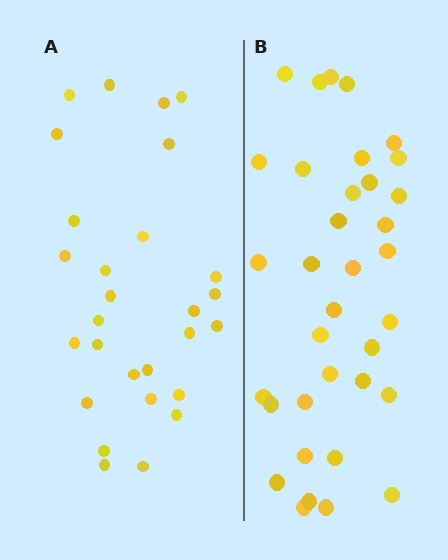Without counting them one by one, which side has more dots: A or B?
Region B (the right region) has more dots.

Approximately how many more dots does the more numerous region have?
Region B has roughly 8 or so more dots than region A.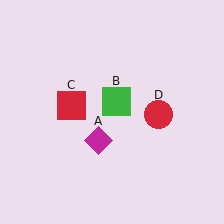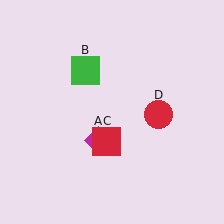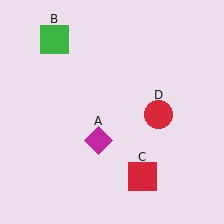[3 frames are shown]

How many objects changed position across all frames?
2 objects changed position: green square (object B), red square (object C).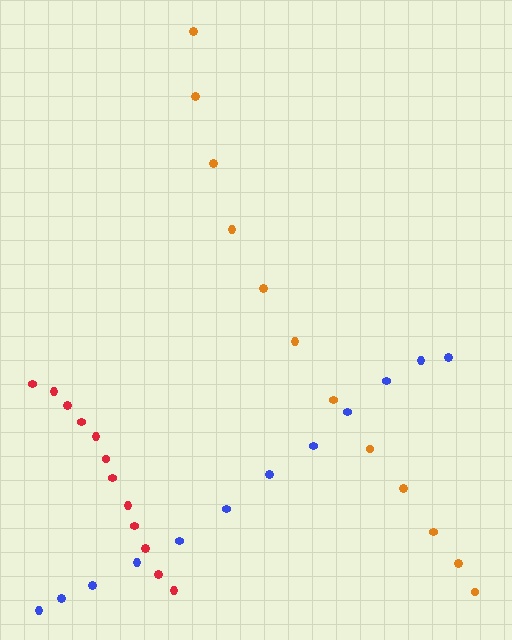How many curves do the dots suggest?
There are 3 distinct paths.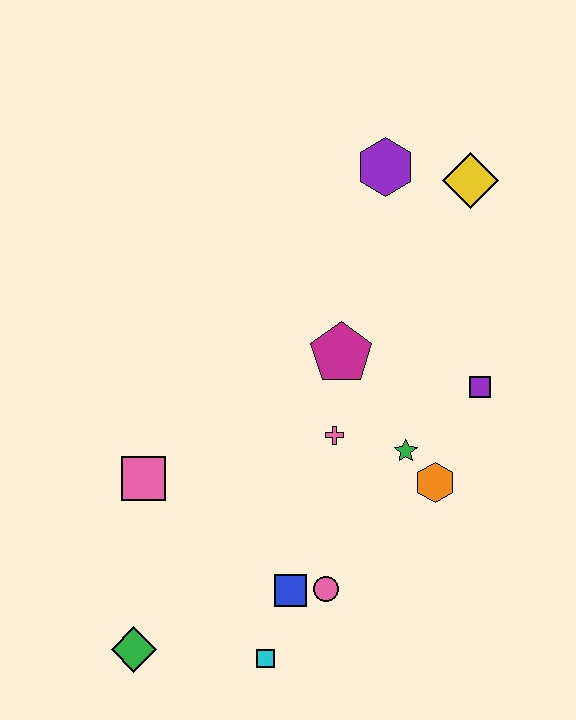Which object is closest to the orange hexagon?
The green star is closest to the orange hexagon.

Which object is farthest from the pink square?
The yellow diamond is farthest from the pink square.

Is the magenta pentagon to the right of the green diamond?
Yes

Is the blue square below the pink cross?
Yes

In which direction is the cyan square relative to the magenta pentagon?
The cyan square is below the magenta pentagon.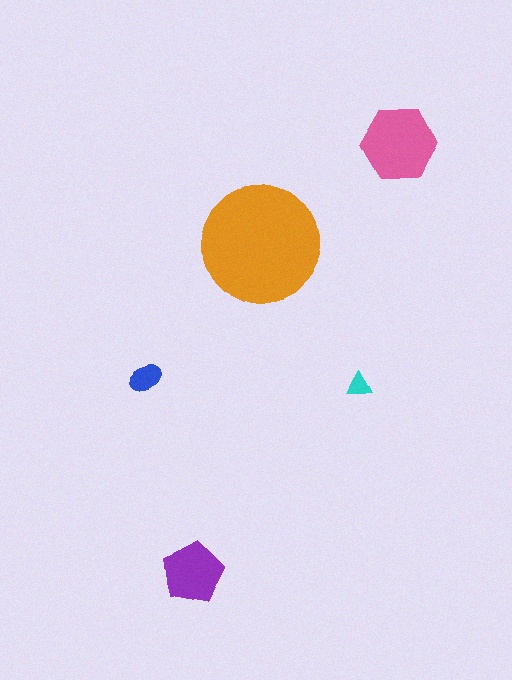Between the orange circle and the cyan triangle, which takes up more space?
The orange circle.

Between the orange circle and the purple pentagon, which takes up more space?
The orange circle.